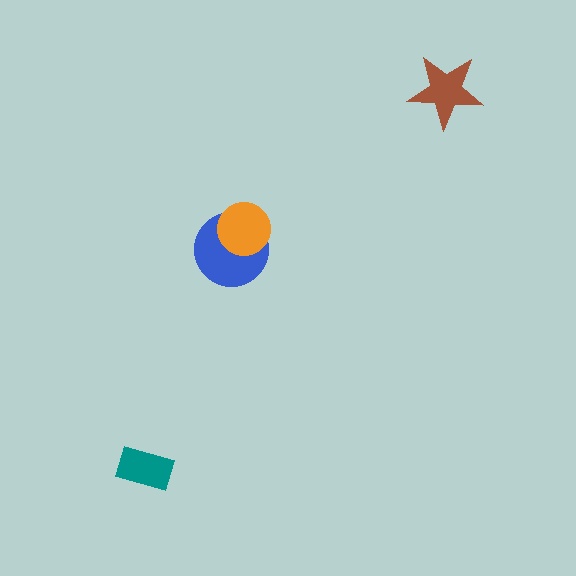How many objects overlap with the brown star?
0 objects overlap with the brown star.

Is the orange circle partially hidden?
No, no other shape covers it.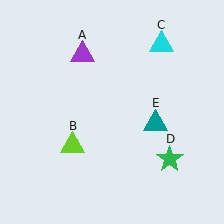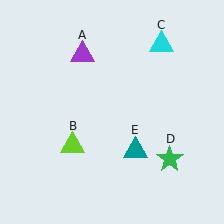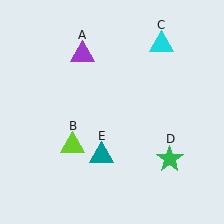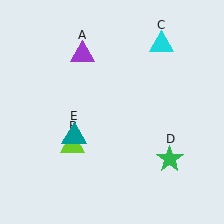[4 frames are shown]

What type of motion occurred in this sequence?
The teal triangle (object E) rotated clockwise around the center of the scene.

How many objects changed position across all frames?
1 object changed position: teal triangle (object E).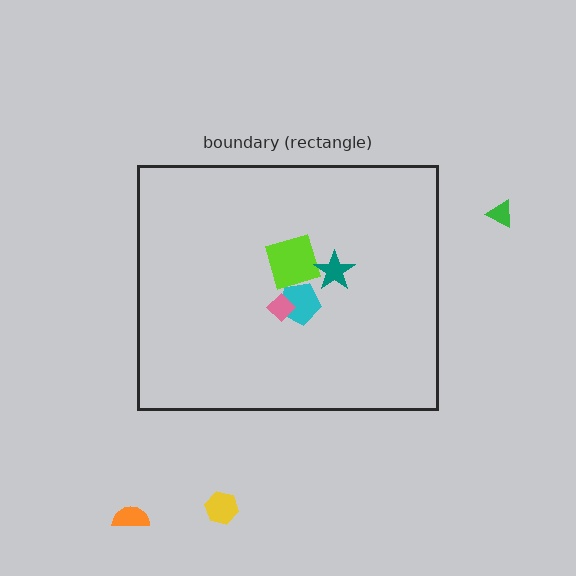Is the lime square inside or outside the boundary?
Inside.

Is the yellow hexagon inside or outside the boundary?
Outside.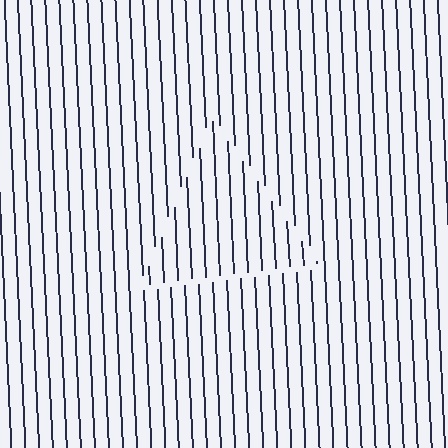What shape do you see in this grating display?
An illusory triangle. The interior of the shape contains the same grating, shifted by half a period — the contour is defined by the phase discontinuity where line-ends from the inner and outer gratings abut.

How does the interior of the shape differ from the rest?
The interior of the shape contains the same grating, shifted by half a period — the contour is defined by the phase discontinuity where line-ends from the inner and outer gratings abut.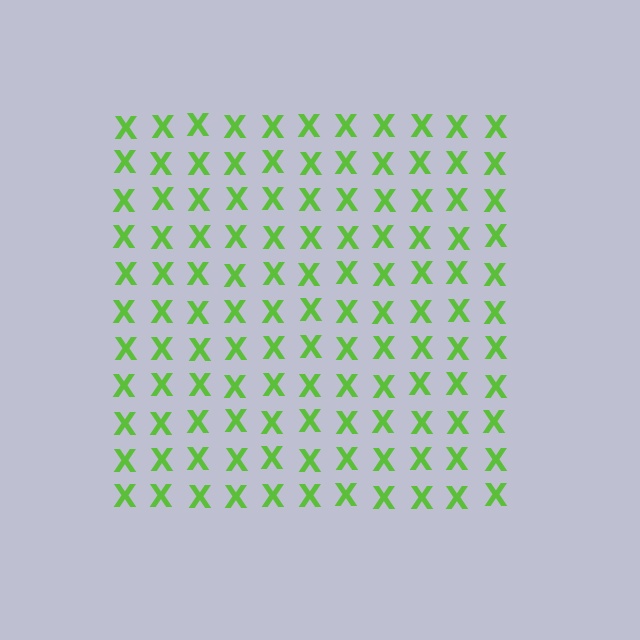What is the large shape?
The large shape is a square.